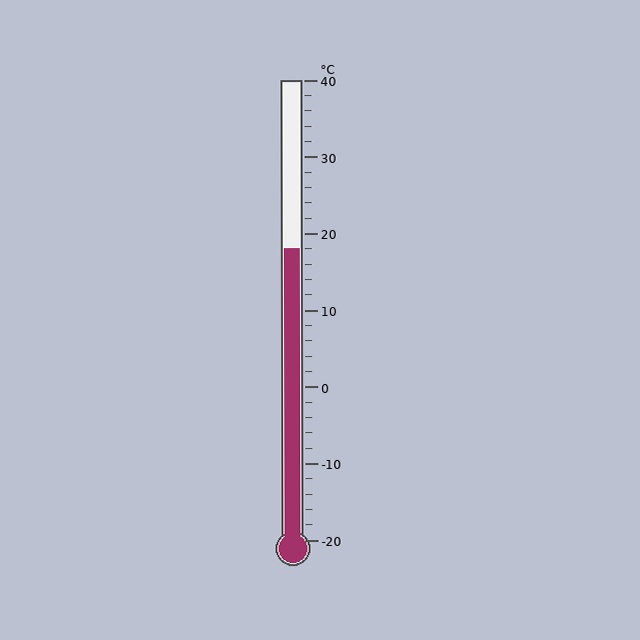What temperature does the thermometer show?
The thermometer shows approximately 18°C.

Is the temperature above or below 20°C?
The temperature is below 20°C.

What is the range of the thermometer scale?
The thermometer scale ranges from -20°C to 40°C.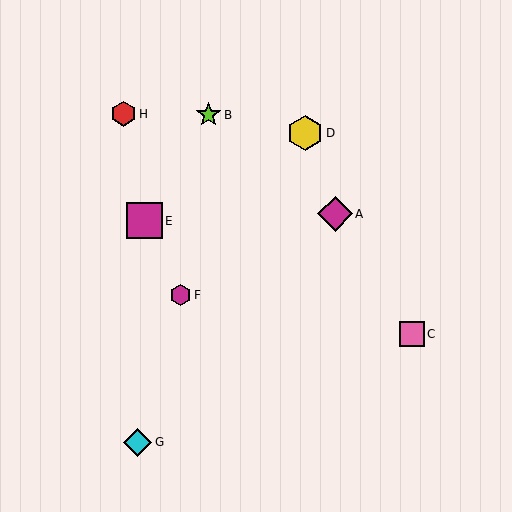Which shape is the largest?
The magenta square (labeled E) is the largest.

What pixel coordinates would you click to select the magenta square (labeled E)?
Click at (144, 221) to select the magenta square E.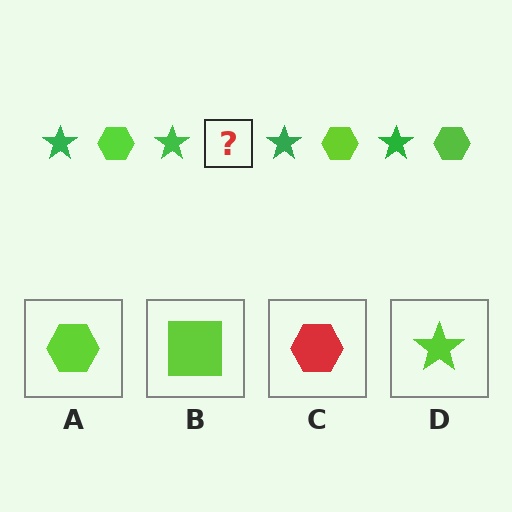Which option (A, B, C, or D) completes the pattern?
A.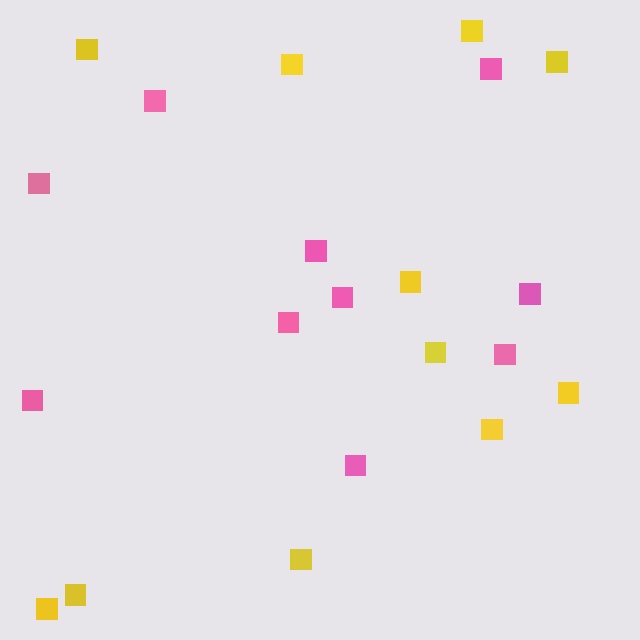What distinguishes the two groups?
There are 2 groups: one group of yellow squares (11) and one group of pink squares (10).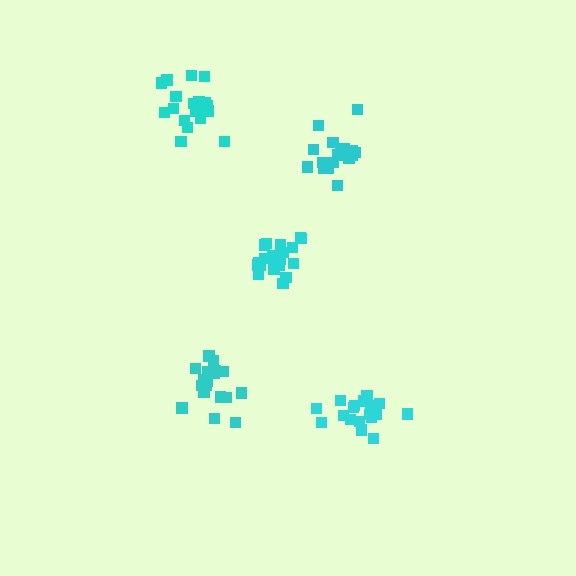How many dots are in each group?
Group 1: 19 dots, Group 2: 20 dots, Group 3: 18 dots, Group 4: 18 dots, Group 5: 20 dots (95 total).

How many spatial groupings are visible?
There are 5 spatial groupings.